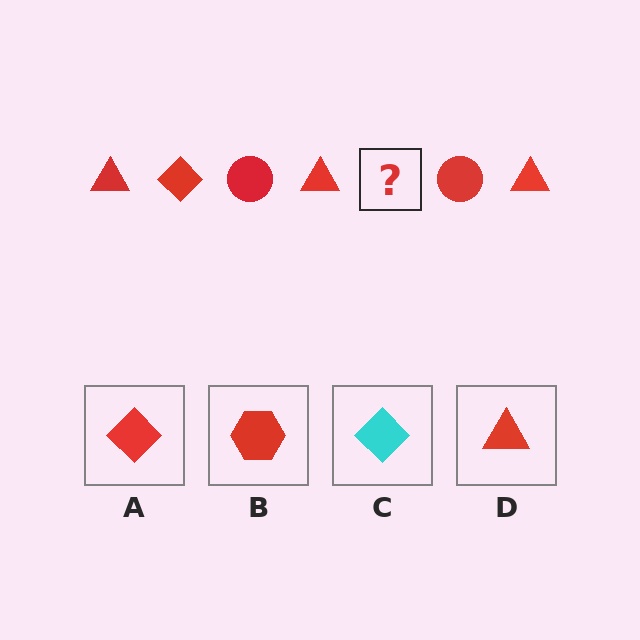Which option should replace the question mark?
Option A.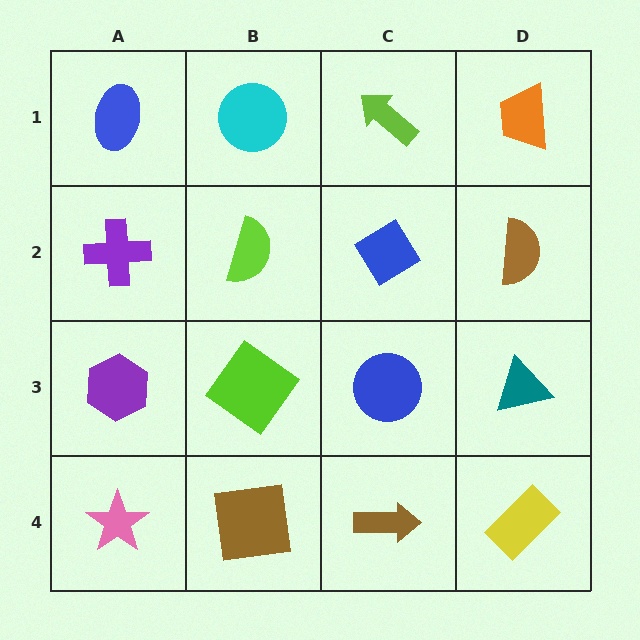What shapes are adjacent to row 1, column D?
A brown semicircle (row 2, column D), a lime arrow (row 1, column C).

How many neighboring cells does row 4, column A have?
2.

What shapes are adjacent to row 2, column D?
An orange trapezoid (row 1, column D), a teal triangle (row 3, column D), a blue diamond (row 2, column C).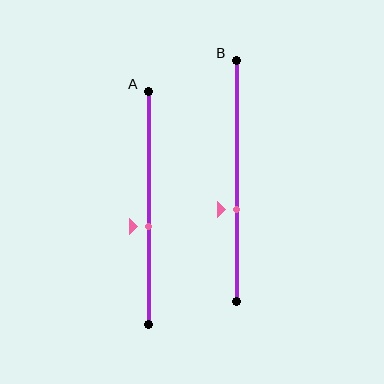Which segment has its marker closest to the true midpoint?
Segment A has its marker closest to the true midpoint.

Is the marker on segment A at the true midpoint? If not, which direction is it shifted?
No, the marker on segment A is shifted downward by about 8% of the segment length.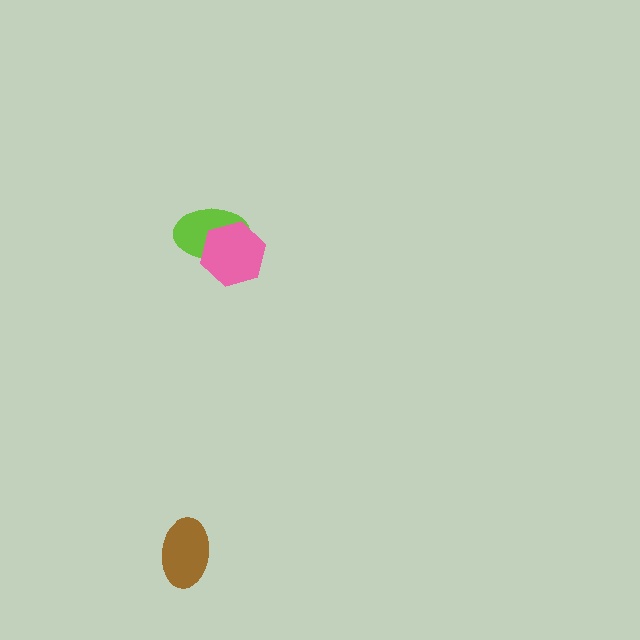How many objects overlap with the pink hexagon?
1 object overlaps with the pink hexagon.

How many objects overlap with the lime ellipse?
1 object overlaps with the lime ellipse.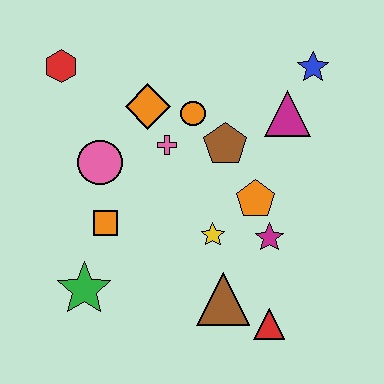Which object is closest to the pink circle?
The orange square is closest to the pink circle.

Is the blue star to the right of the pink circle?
Yes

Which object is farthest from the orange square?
The blue star is farthest from the orange square.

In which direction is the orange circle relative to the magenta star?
The orange circle is above the magenta star.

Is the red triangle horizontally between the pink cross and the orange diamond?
No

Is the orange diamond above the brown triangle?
Yes